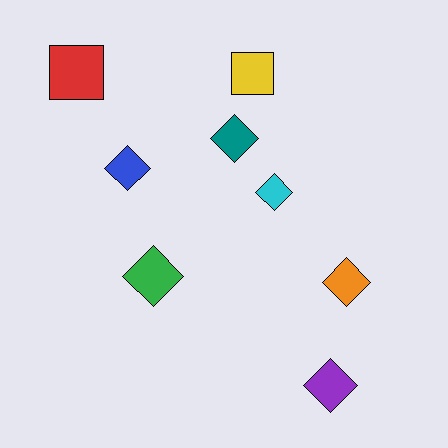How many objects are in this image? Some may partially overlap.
There are 8 objects.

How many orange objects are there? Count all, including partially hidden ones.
There is 1 orange object.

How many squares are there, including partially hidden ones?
There are 2 squares.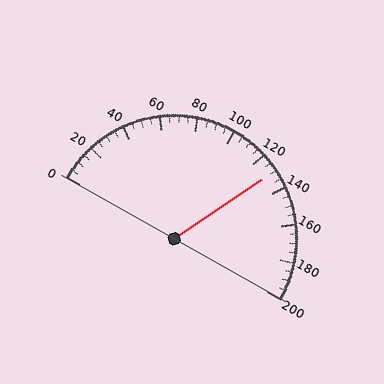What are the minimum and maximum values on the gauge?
The gauge ranges from 0 to 200.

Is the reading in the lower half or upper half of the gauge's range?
The reading is in the upper half of the range (0 to 200).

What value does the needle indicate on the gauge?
The needle indicates approximately 130.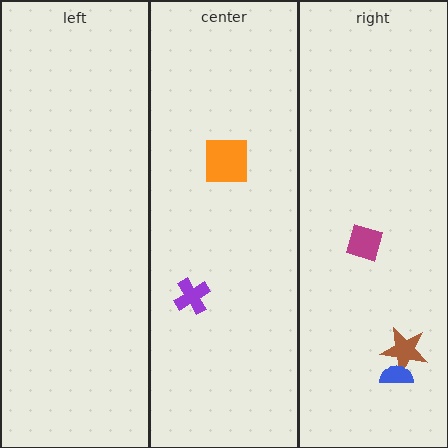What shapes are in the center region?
The orange square, the purple cross.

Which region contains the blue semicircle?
The right region.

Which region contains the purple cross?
The center region.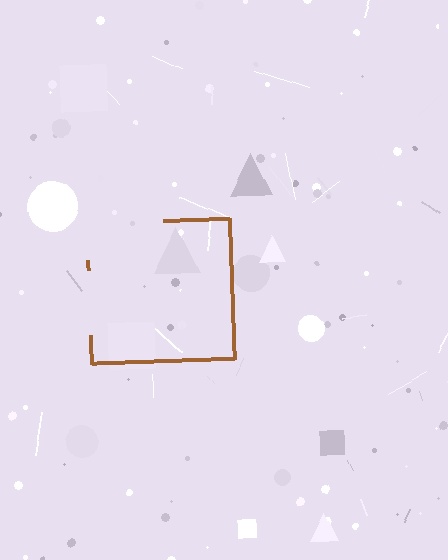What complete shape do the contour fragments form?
The contour fragments form a square.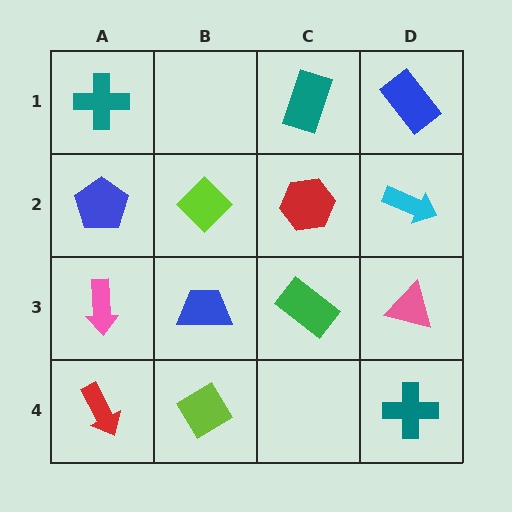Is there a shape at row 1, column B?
No, that cell is empty.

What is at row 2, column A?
A blue pentagon.